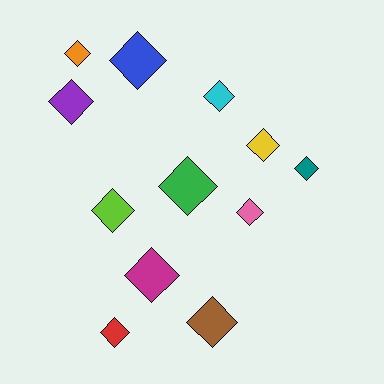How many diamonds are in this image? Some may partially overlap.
There are 12 diamonds.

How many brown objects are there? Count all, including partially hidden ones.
There is 1 brown object.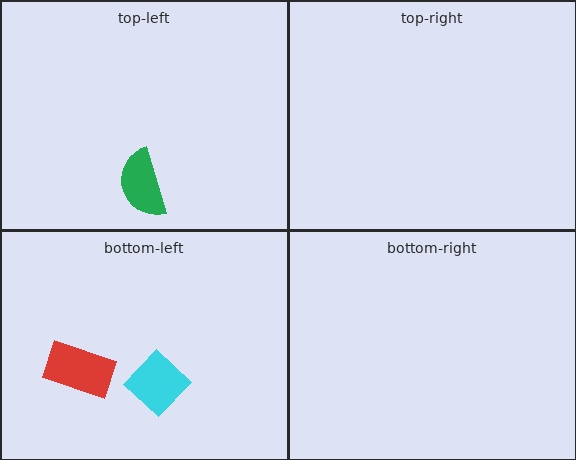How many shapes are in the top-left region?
1.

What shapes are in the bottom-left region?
The cyan diamond, the red rectangle.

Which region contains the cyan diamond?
The bottom-left region.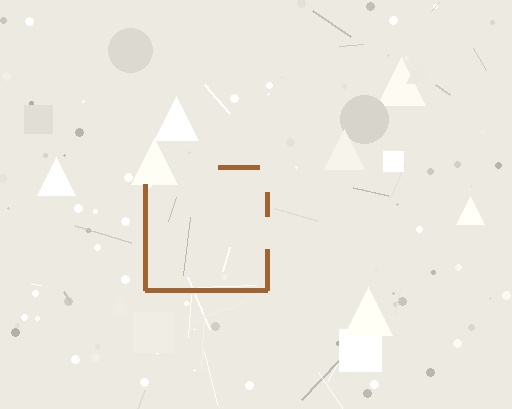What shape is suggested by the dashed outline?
The dashed outline suggests a square.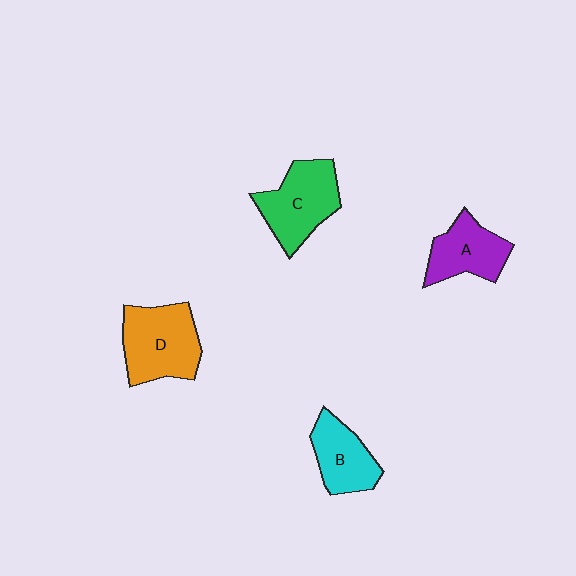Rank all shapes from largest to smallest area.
From largest to smallest: D (orange), C (green), A (purple), B (cyan).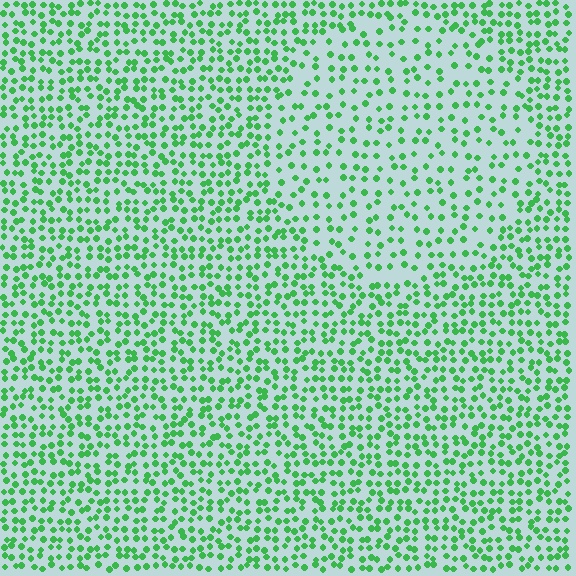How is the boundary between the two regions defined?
The boundary is defined by a change in element density (approximately 1.8x ratio). All elements are the same color, size, and shape.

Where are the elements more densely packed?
The elements are more densely packed outside the circle boundary.